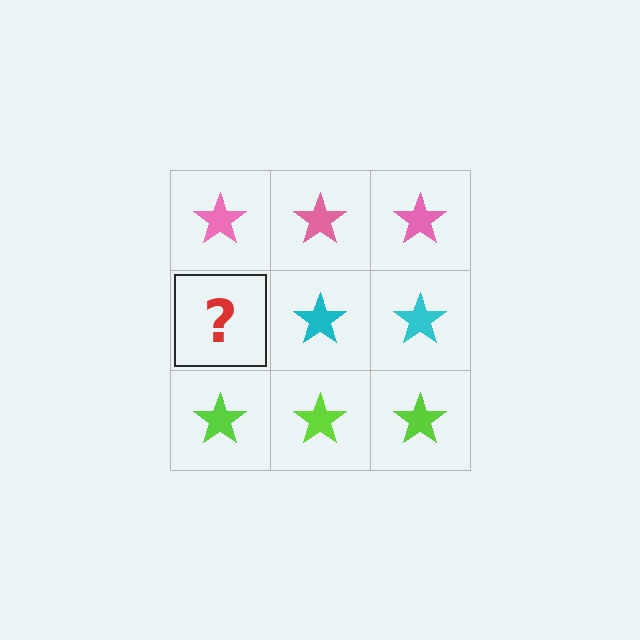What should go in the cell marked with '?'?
The missing cell should contain a cyan star.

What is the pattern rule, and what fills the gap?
The rule is that each row has a consistent color. The gap should be filled with a cyan star.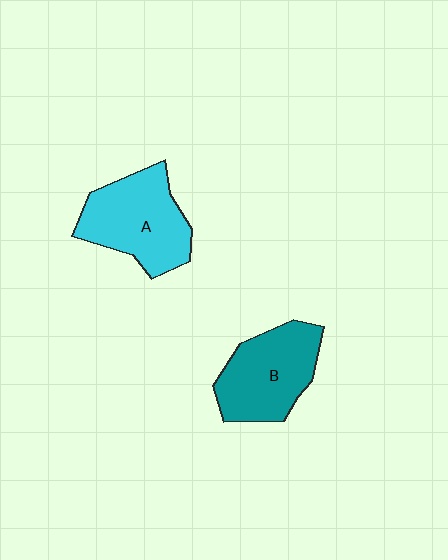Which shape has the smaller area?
Shape B (teal).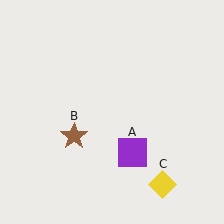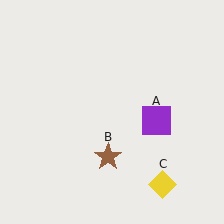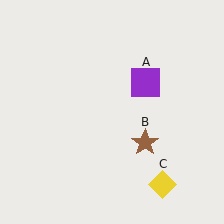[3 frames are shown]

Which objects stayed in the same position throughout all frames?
Yellow diamond (object C) remained stationary.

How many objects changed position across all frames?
2 objects changed position: purple square (object A), brown star (object B).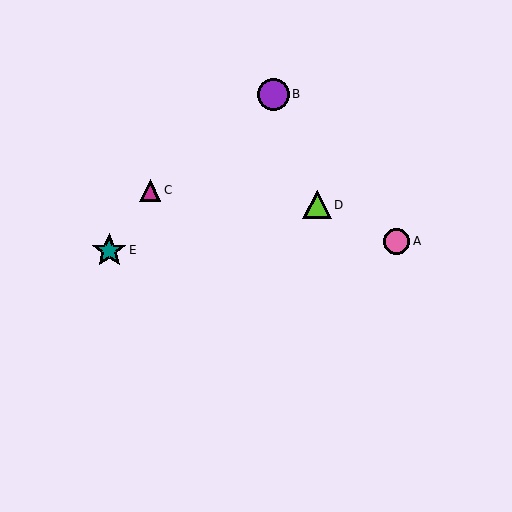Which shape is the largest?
The teal star (labeled E) is the largest.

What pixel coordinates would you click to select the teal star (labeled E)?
Click at (109, 250) to select the teal star E.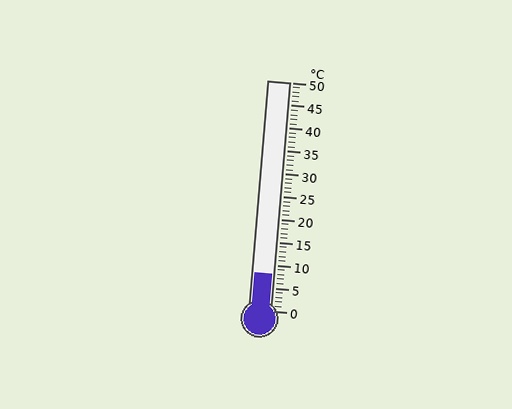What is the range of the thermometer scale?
The thermometer scale ranges from 0°C to 50°C.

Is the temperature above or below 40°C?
The temperature is below 40°C.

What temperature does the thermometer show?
The thermometer shows approximately 8°C.